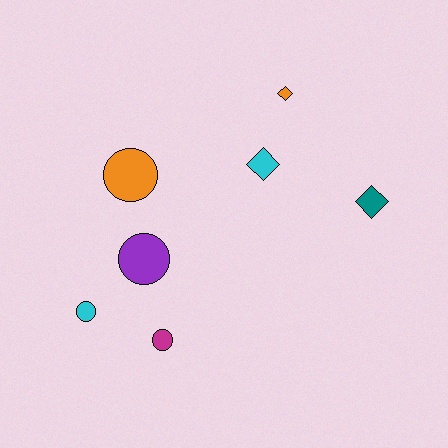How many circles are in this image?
There are 4 circles.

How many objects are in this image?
There are 7 objects.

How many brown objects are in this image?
There are no brown objects.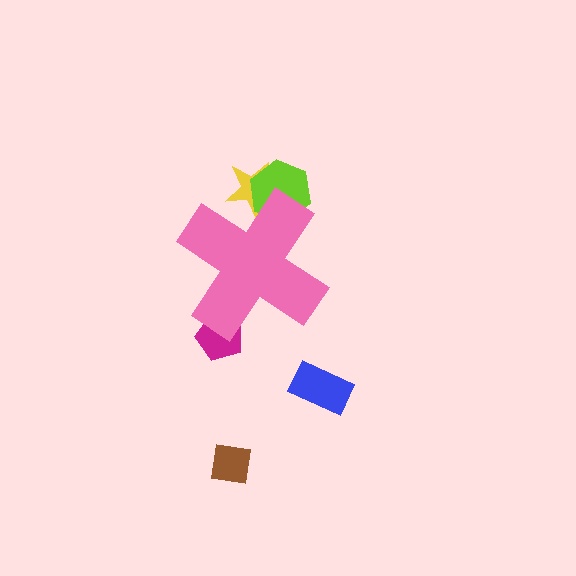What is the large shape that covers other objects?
A pink cross.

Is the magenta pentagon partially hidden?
Yes, the magenta pentagon is partially hidden behind the pink cross.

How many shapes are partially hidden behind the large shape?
3 shapes are partially hidden.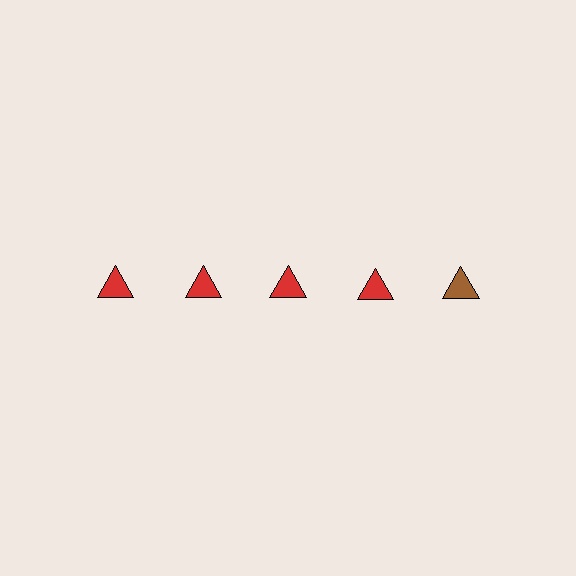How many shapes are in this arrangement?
There are 5 shapes arranged in a grid pattern.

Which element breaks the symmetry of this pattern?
The brown triangle in the top row, rightmost column breaks the symmetry. All other shapes are red triangles.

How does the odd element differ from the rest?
It has a different color: brown instead of red.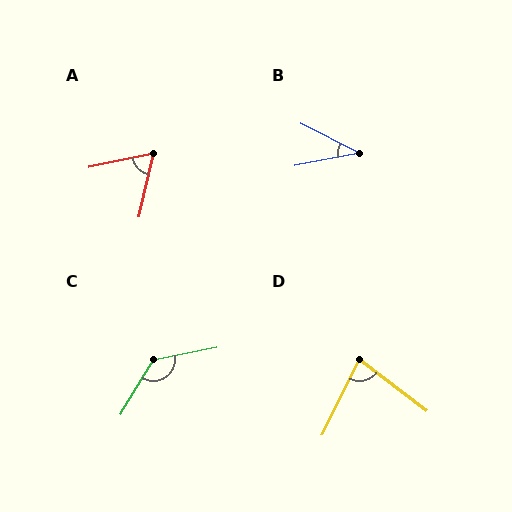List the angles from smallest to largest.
B (38°), A (66°), D (79°), C (132°).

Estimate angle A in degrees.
Approximately 66 degrees.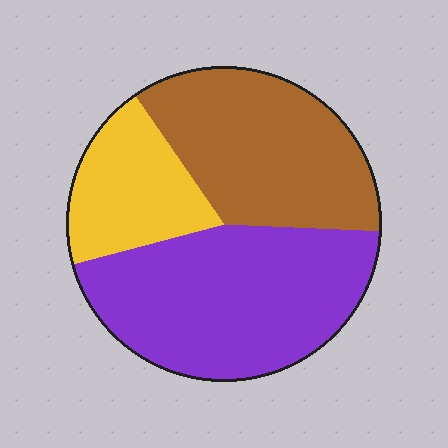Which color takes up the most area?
Purple, at roughly 45%.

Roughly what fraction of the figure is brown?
Brown takes up between a third and a half of the figure.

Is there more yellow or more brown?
Brown.